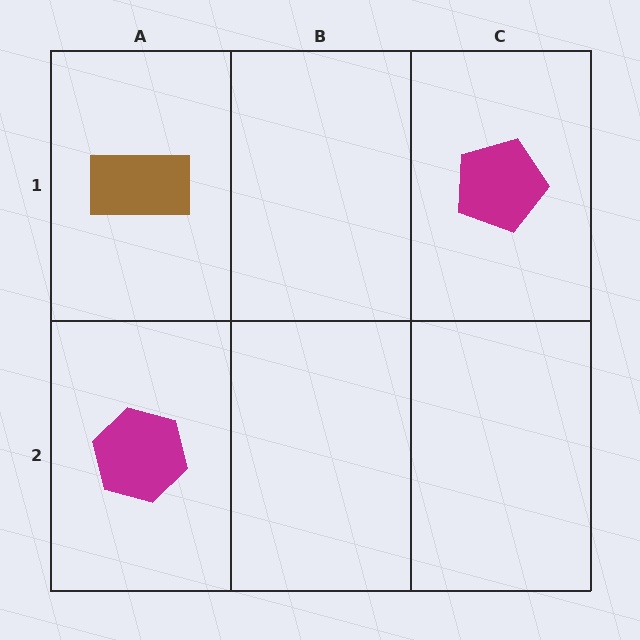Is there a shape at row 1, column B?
No, that cell is empty.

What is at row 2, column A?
A magenta hexagon.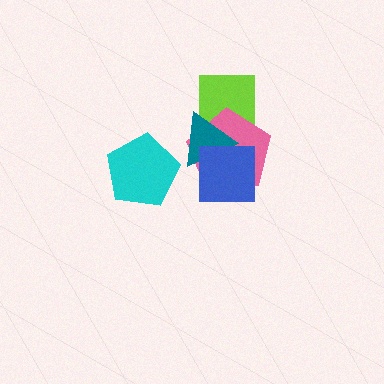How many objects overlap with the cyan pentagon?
0 objects overlap with the cyan pentagon.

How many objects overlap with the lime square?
2 objects overlap with the lime square.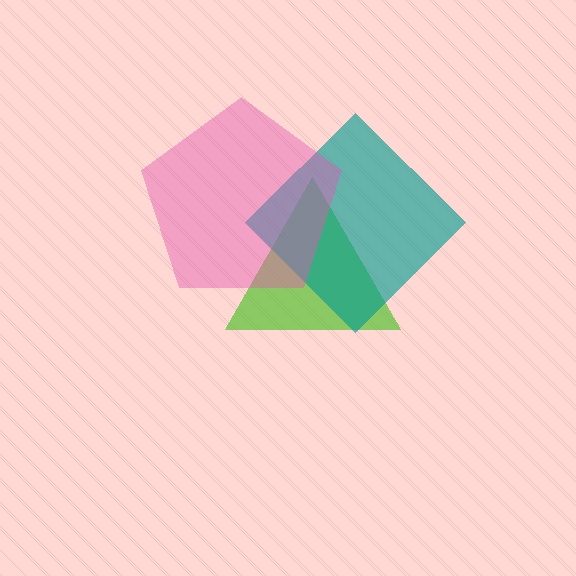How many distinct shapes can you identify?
There are 3 distinct shapes: a lime triangle, a teal diamond, a pink pentagon.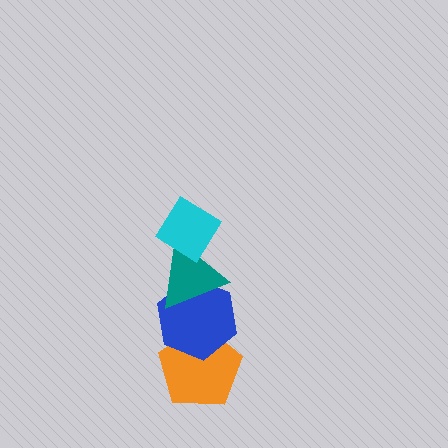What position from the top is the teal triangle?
The teal triangle is 2nd from the top.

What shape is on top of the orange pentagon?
The blue hexagon is on top of the orange pentagon.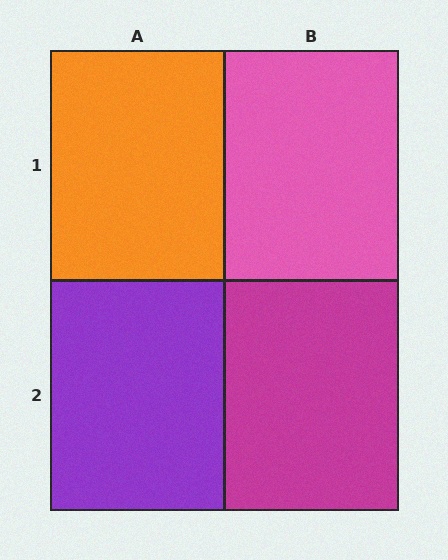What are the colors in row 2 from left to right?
Purple, magenta.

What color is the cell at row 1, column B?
Pink.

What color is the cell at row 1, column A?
Orange.